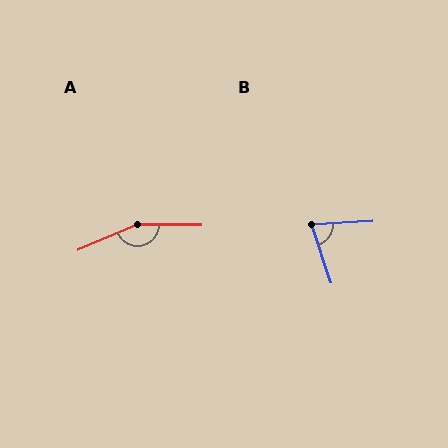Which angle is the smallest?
B, at approximately 75 degrees.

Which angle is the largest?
A, at approximately 157 degrees.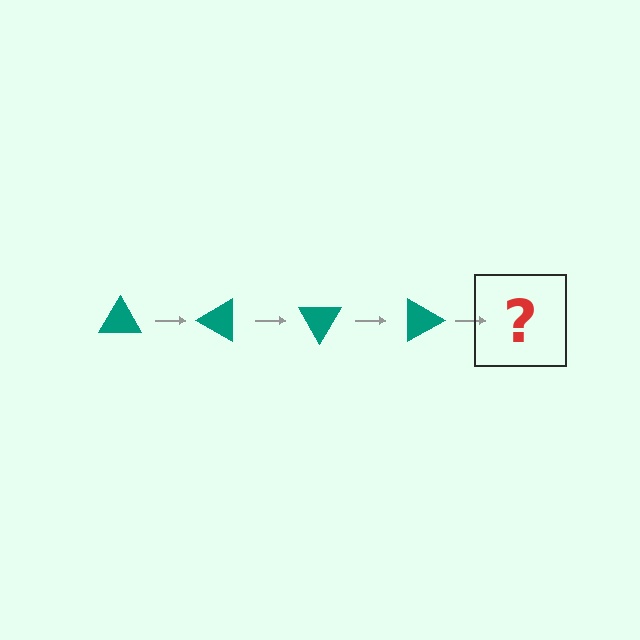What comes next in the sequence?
The next element should be a teal triangle rotated 120 degrees.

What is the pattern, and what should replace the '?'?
The pattern is that the triangle rotates 30 degrees each step. The '?' should be a teal triangle rotated 120 degrees.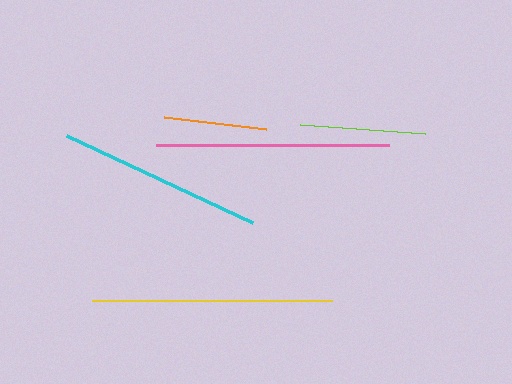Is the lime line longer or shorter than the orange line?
The lime line is longer than the orange line.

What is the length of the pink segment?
The pink segment is approximately 233 pixels long.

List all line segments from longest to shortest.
From longest to shortest: yellow, pink, cyan, lime, orange.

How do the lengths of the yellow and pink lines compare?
The yellow and pink lines are approximately the same length.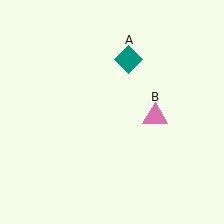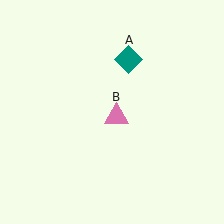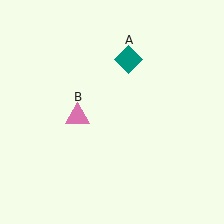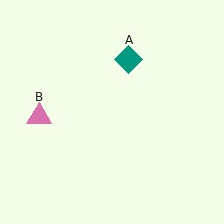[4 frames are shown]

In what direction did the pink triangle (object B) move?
The pink triangle (object B) moved left.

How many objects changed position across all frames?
1 object changed position: pink triangle (object B).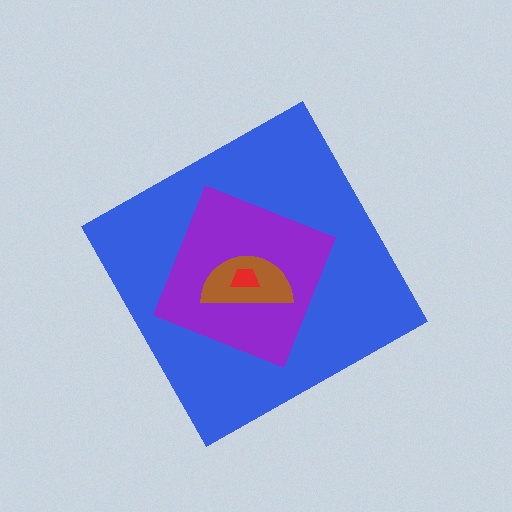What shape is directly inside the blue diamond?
The purple square.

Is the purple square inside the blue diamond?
Yes.